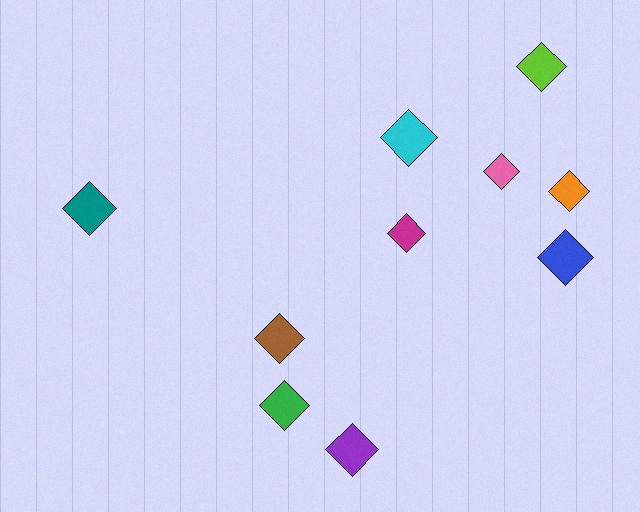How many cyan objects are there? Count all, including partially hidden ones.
There is 1 cyan object.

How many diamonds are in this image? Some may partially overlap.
There are 10 diamonds.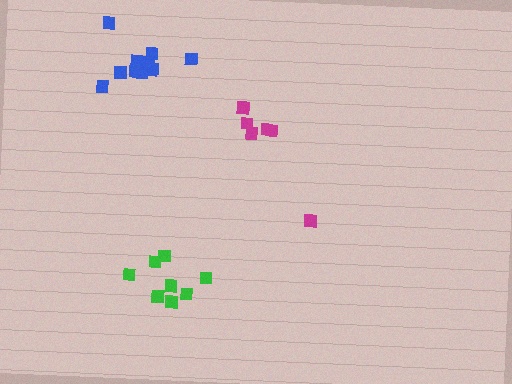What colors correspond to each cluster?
The clusters are colored: magenta, green, blue.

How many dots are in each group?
Group 1: 6 dots, Group 2: 8 dots, Group 3: 11 dots (25 total).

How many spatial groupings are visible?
There are 3 spatial groupings.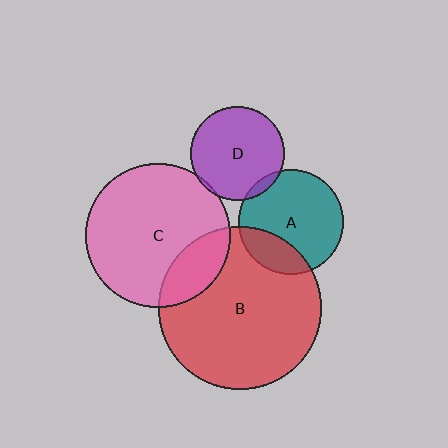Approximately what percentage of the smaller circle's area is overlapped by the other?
Approximately 20%.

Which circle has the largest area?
Circle B (red).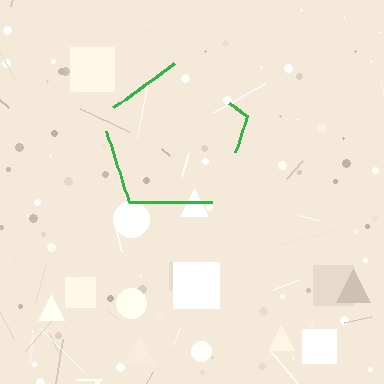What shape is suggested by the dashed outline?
The dashed outline suggests a pentagon.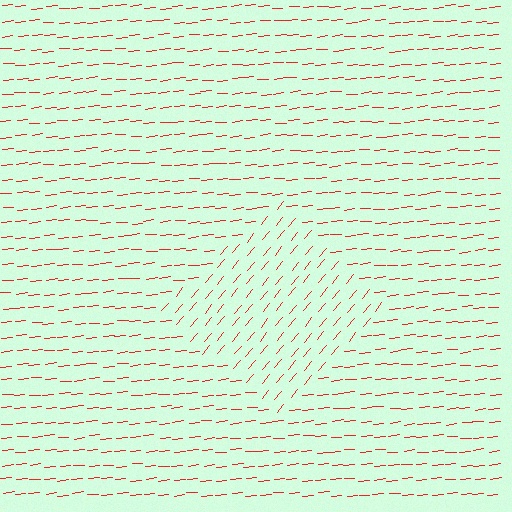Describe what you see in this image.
The image is filled with small red line segments. A diamond region in the image has lines oriented differently from the surrounding lines, creating a visible texture boundary.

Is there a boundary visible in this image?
Yes, there is a texture boundary formed by a change in line orientation.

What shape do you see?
I see a diamond.